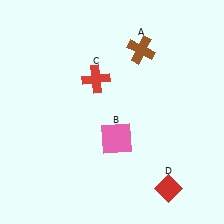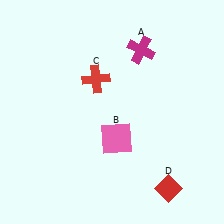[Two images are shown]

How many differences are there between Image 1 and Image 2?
There is 1 difference between the two images.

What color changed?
The cross (A) changed from brown in Image 1 to magenta in Image 2.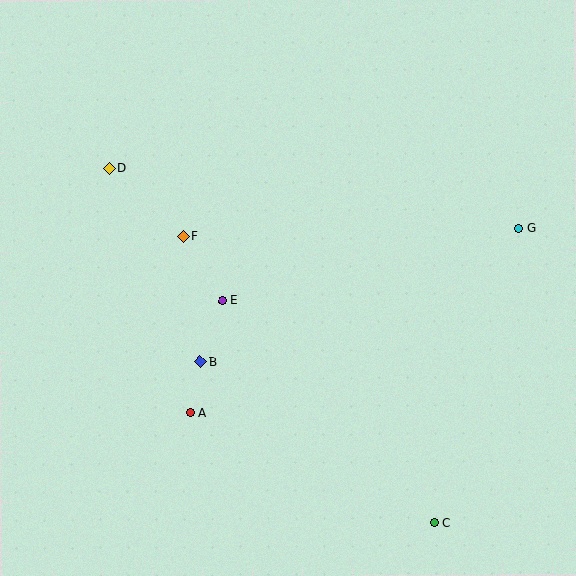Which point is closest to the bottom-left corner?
Point A is closest to the bottom-left corner.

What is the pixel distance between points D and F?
The distance between D and F is 100 pixels.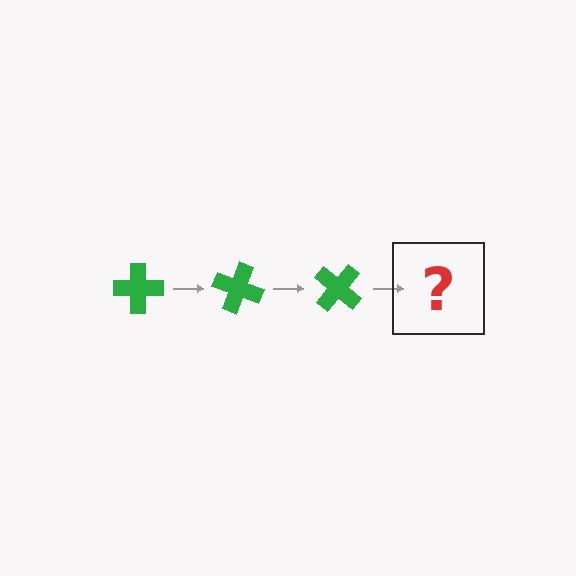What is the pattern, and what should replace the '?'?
The pattern is that the cross rotates 20 degrees each step. The '?' should be a green cross rotated 60 degrees.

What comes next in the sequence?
The next element should be a green cross rotated 60 degrees.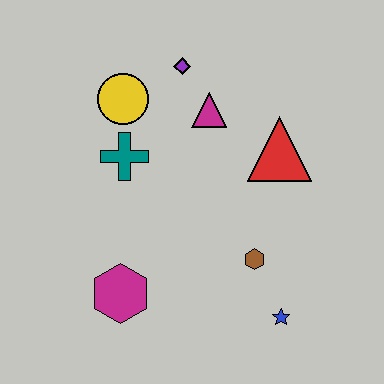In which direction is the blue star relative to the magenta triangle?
The blue star is below the magenta triangle.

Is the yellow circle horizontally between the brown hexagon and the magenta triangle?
No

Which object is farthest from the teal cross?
The blue star is farthest from the teal cross.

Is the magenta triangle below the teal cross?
No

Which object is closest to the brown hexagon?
The blue star is closest to the brown hexagon.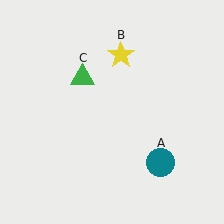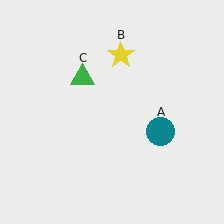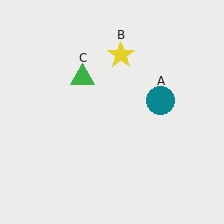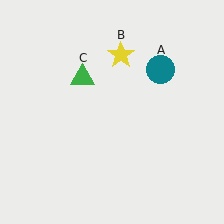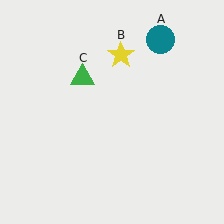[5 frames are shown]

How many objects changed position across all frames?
1 object changed position: teal circle (object A).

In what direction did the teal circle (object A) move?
The teal circle (object A) moved up.